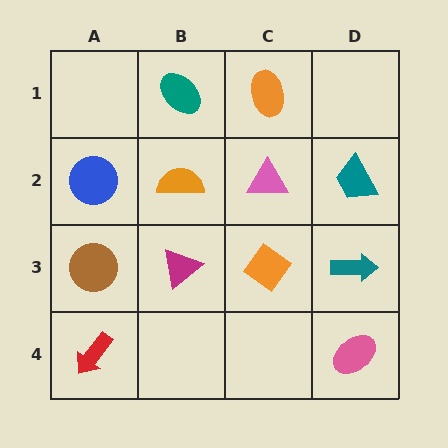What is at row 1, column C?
An orange ellipse.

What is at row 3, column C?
An orange diamond.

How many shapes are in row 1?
2 shapes.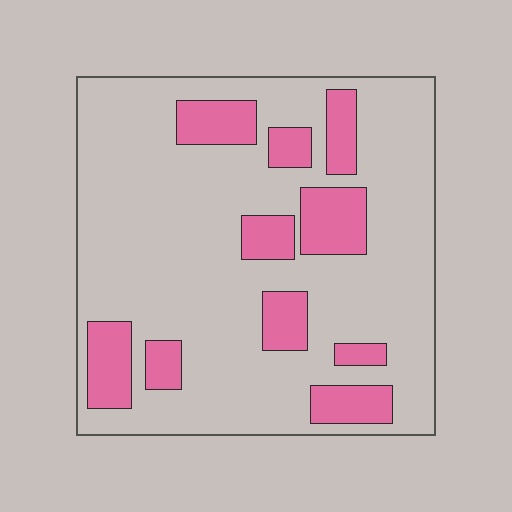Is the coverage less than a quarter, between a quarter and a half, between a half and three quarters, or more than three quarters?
Less than a quarter.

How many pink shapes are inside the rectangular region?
10.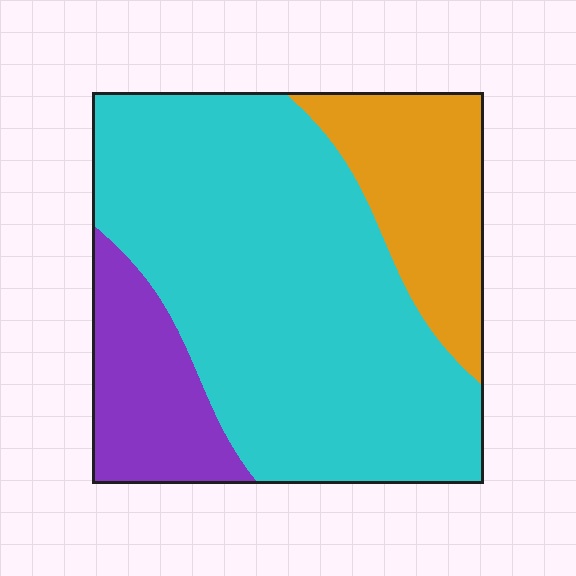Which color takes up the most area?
Cyan, at roughly 65%.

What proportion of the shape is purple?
Purple takes up about one sixth (1/6) of the shape.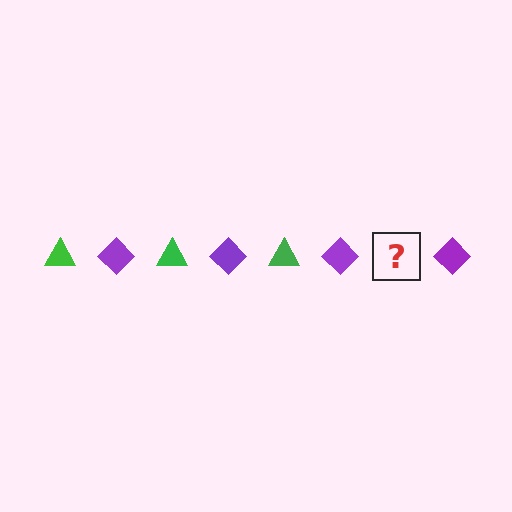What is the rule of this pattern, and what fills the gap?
The rule is that the pattern alternates between green triangle and purple diamond. The gap should be filled with a green triangle.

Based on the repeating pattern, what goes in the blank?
The blank should be a green triangle.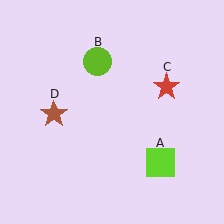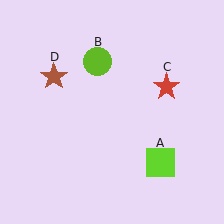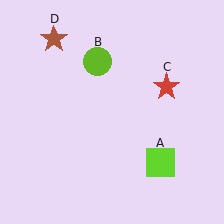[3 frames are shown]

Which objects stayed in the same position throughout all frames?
Lime square (object A) and lime circle (object B) and red star (object C) remained stationary.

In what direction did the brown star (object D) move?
The brown star (object D) moved up.